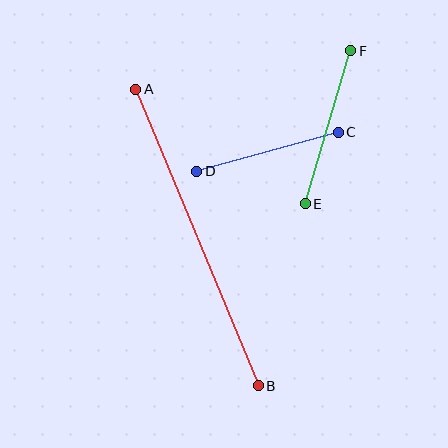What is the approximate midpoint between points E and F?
The midpoint is at approximately (328, 127) pixels.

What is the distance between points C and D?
The distance is approximately 147 pixels.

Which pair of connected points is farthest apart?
Points A and B are farthest apart.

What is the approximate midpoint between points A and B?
The midpoint is at approximately (197, 238) pixels.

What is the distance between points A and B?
The distance is approximately 321 pixels.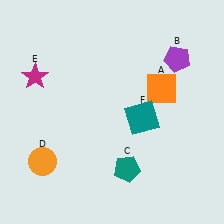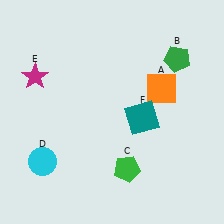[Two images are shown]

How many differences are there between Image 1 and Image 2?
There are 3 differences between the two images.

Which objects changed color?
B changed from purple to green. C changed from teal to green. D changed from orange to cyan.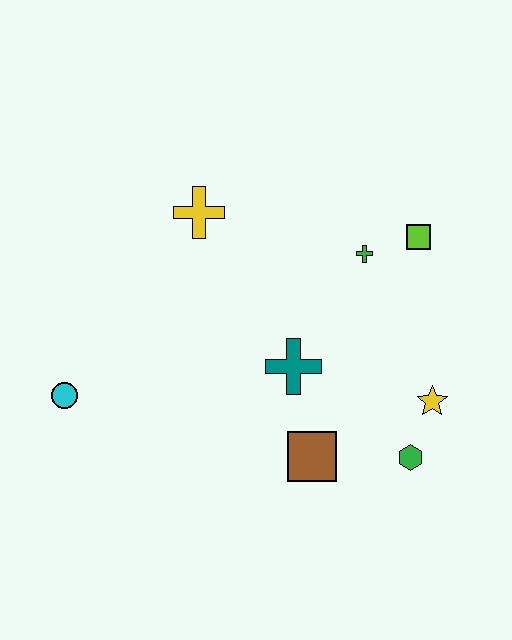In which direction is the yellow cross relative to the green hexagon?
The yellow cross is above the green hexagon.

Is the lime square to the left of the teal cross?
No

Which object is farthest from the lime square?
The cyan circle is farthest from the lime square.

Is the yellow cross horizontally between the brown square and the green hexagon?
No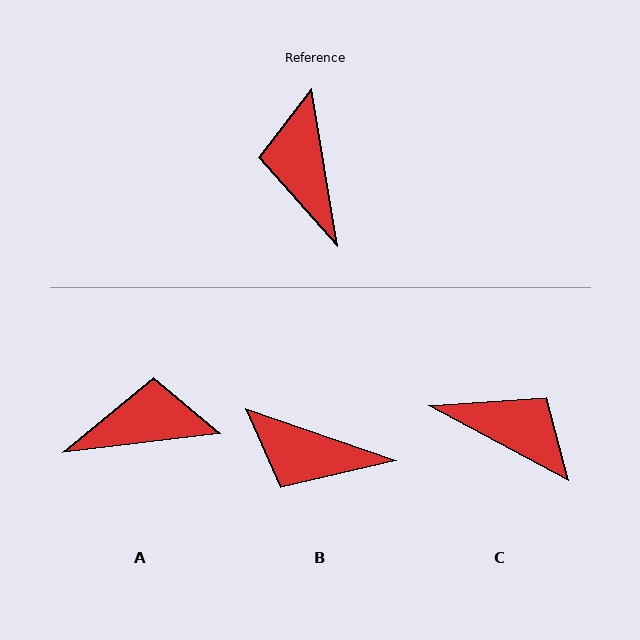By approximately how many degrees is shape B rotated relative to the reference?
Approximately 62 degrees counter-clockwise.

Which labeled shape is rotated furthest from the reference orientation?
C, about 127 degrees away.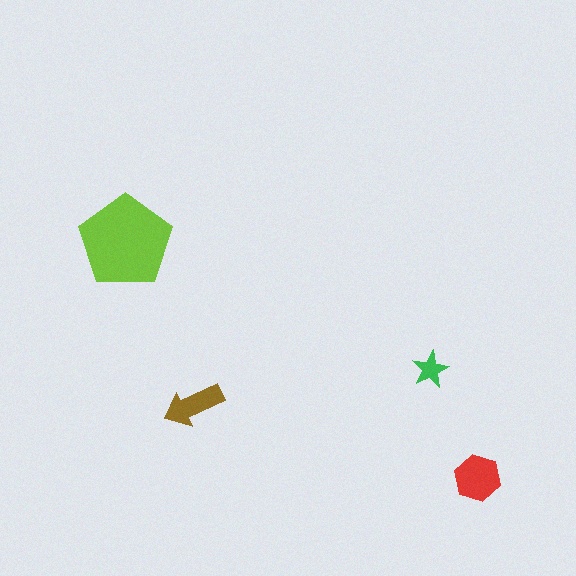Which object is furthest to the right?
The red hexagon is rightmost.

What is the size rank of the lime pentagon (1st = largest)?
1st.